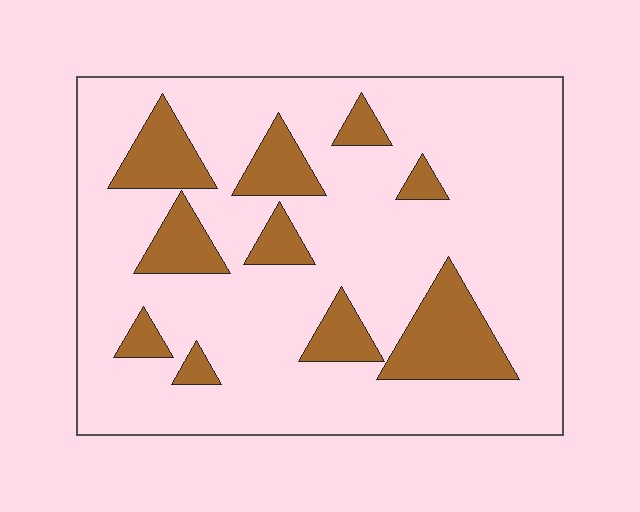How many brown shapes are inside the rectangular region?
10.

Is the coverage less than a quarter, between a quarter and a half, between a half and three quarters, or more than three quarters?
Less than a quarter.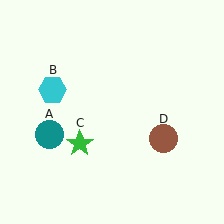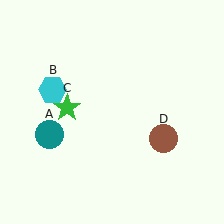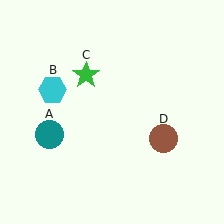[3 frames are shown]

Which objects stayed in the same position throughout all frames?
Teal circle (object A) and cyan hexagon (object B) and brown circle (object D) remained stationary.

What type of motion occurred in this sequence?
The green star (object C) rotated clockwise around the center of the scene.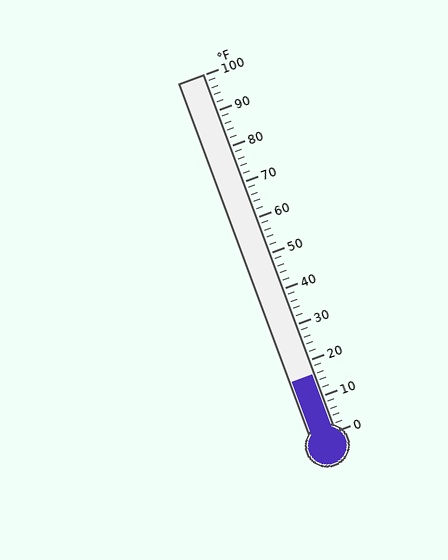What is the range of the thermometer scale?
The thermometer scale ranges from 0°F to 100°F.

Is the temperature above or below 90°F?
The temperature is below 90°F.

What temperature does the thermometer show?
The thermometer shows approximately 16°F.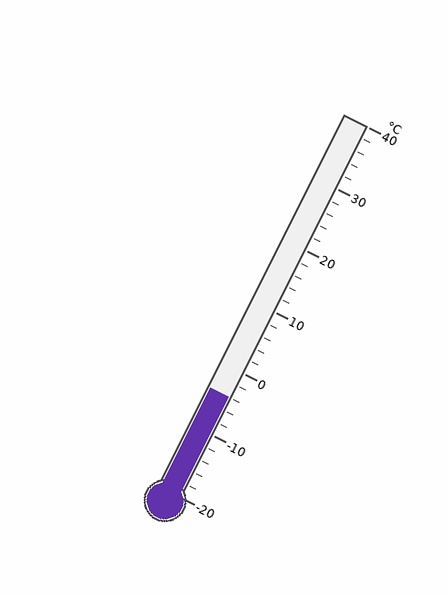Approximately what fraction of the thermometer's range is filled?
The thermometer is filled to approximately 25% of its range.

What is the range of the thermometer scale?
The thermometer scale ranges from -20°C to 40°C.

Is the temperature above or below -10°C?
The temperature is above -10°C.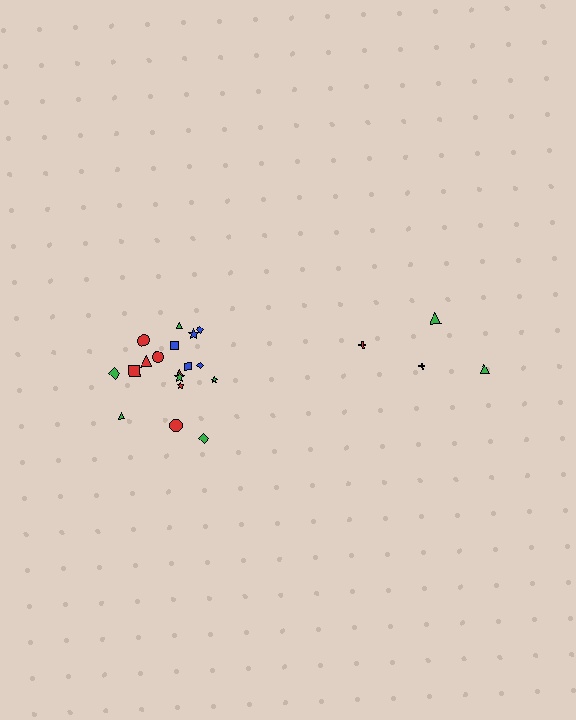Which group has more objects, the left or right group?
The left group.